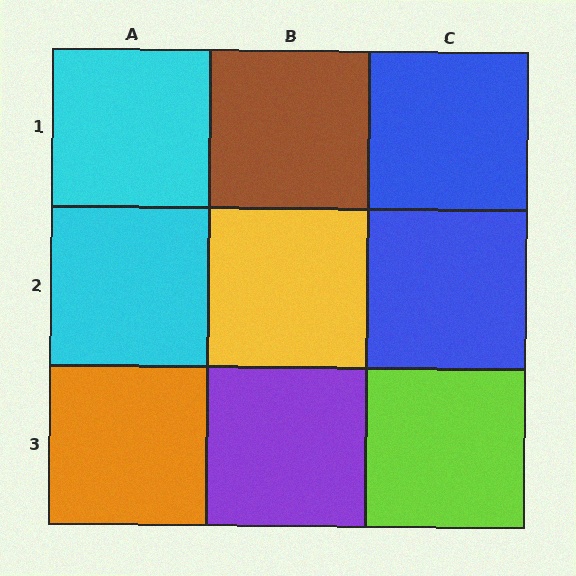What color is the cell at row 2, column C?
Blue.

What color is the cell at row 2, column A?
Cyan.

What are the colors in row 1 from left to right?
Cyan, brown, blue.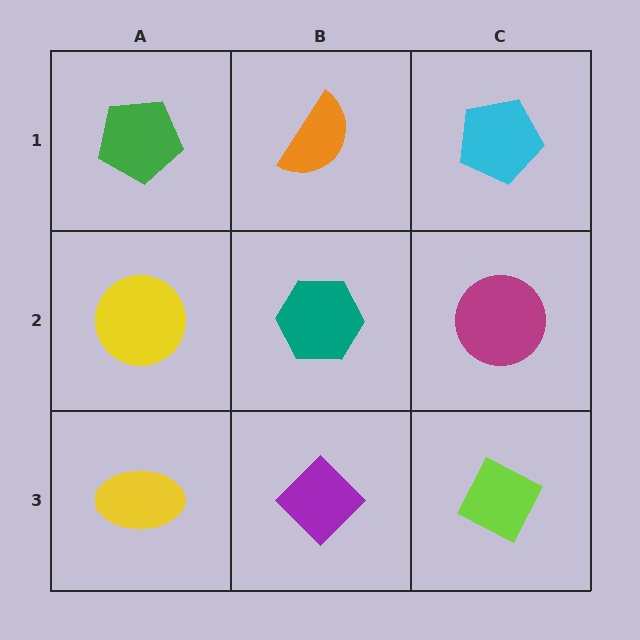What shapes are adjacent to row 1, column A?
A yellow circle (row 2, column A), an orange semicircle (row 1, column B).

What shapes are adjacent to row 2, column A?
A green pentagon (row 1, column A), a yellow ellipse (row 3, column A), a teal hexagon (row 2, column B).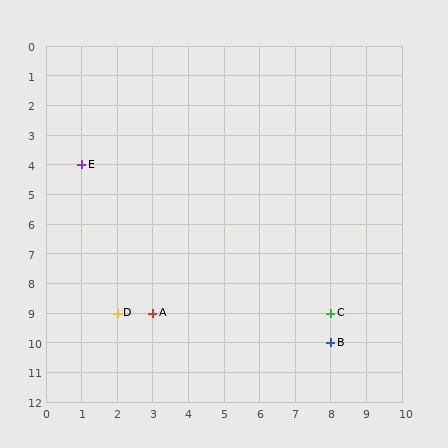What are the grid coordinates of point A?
Point A is at grid coordinates (3, 9).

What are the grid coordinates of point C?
Point C is at grid coordinates (8, 9).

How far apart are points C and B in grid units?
Points C and B are 1 row apart.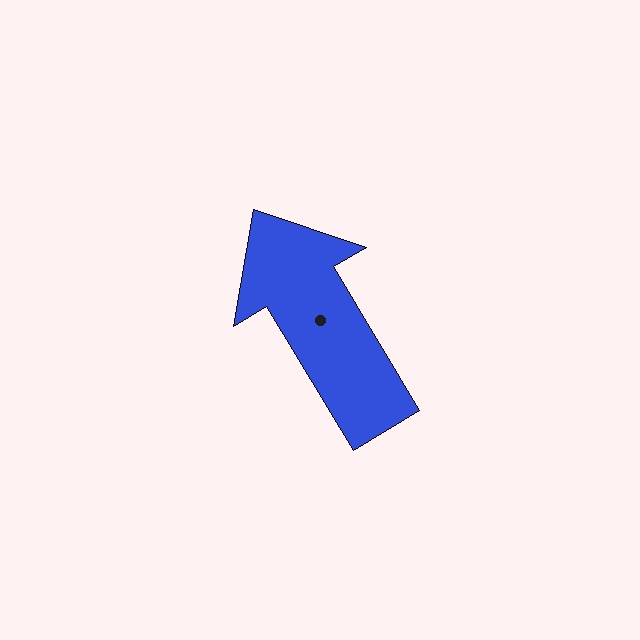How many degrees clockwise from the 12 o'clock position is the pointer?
Approximately 329 degrees.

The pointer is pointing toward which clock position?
Roughly 11 o'clock.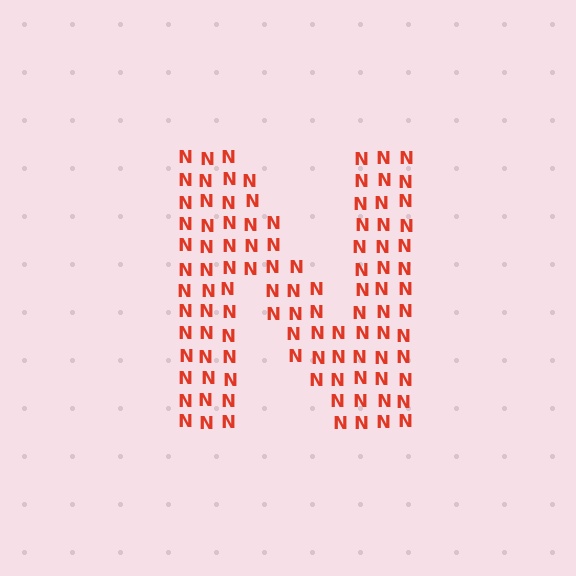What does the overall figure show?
The overall figure shows the letter N.